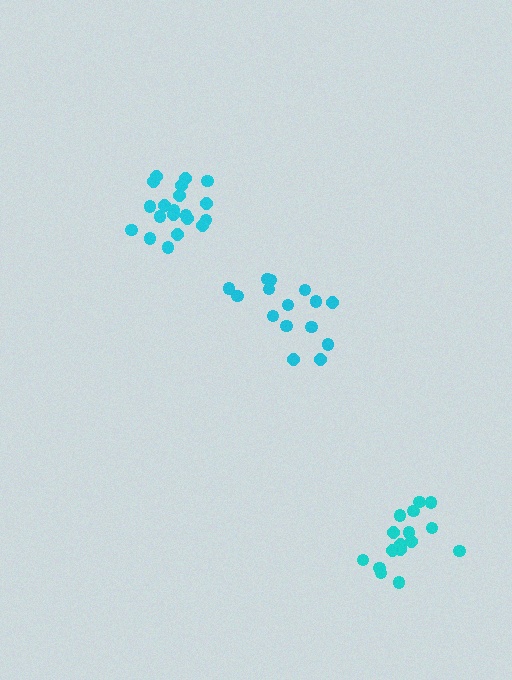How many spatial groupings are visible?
There are 3 spatial groupings.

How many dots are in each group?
Group 1: 16 dots, Group 2: 15 dots, Group 3: 20 dots (51 total).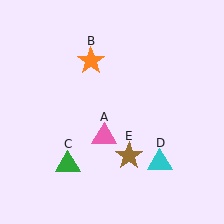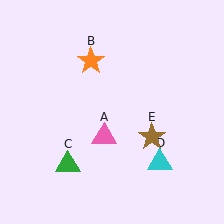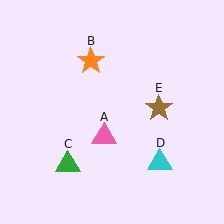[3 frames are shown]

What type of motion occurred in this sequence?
The brown star (object E) rotated counterclockwise around the center of the scene.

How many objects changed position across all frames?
1 object changed position: brown star (object E).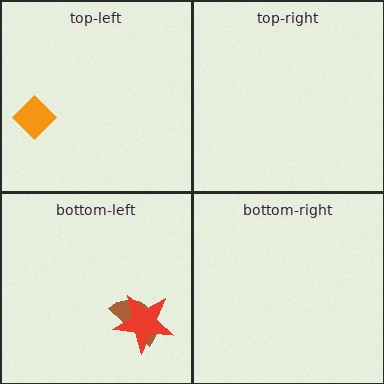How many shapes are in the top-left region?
1.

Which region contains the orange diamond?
The top-left region.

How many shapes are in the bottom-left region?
2.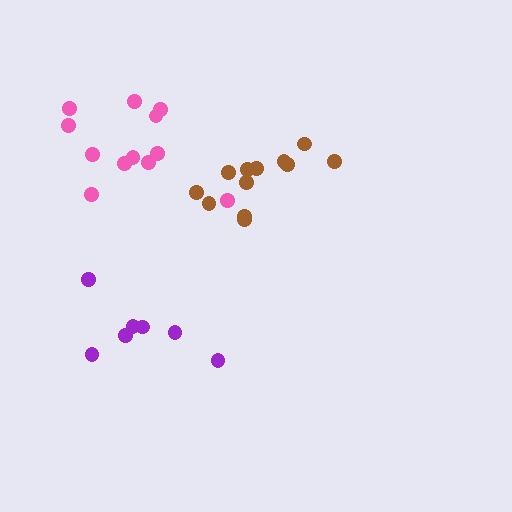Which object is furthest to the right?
The brown cluster is rightmost.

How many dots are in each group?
Group 1: 7 dots, Group 2: 12 dots, Group 3: 12 dots (31 total).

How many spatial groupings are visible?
There are 3 spatial groupings.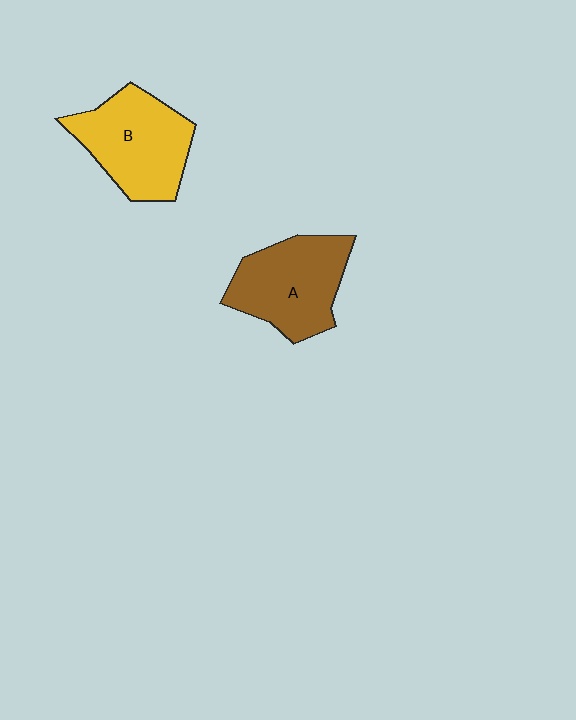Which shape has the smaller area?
Shape A (brown).